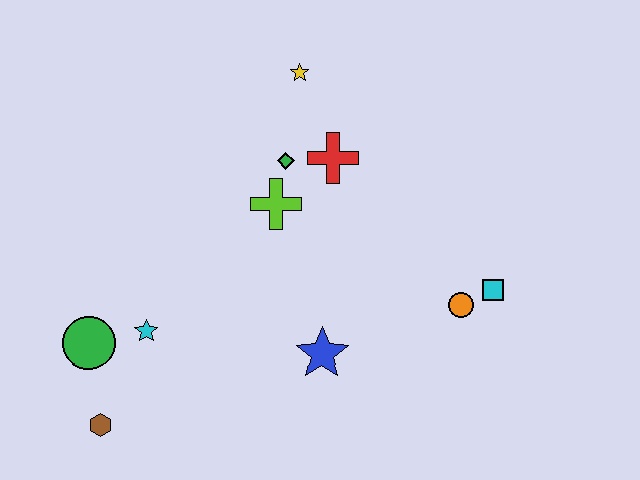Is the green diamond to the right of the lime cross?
Yes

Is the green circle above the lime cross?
No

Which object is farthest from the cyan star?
The cyan square is farthest from the cyan star.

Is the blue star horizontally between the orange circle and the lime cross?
Yes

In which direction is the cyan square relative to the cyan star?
The cyan square is to the right of the cyan star.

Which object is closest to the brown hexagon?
The green circle is closest to the brown hexagon.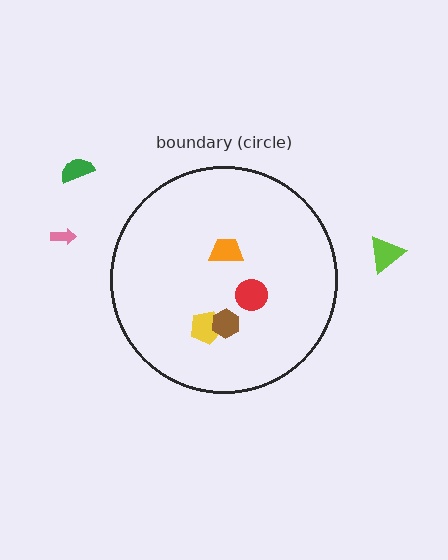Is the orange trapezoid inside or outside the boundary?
Inside.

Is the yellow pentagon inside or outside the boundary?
Inside.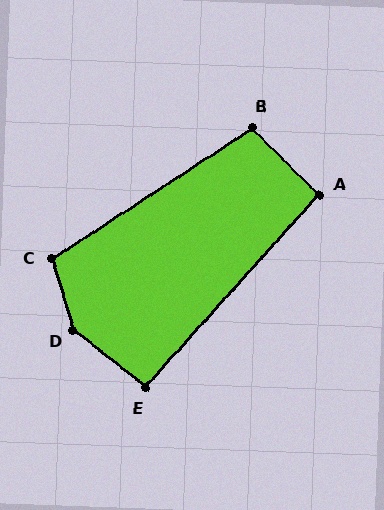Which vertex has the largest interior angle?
D, at approximately 145 degrees.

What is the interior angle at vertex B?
Approximately 102 degrees (obtuse).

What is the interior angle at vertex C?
Approximately 106 degrees (obtuse).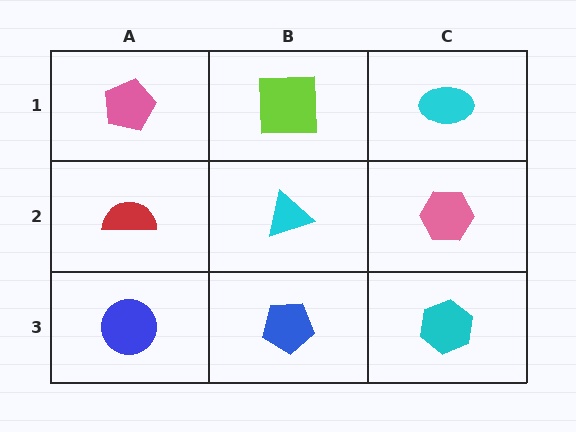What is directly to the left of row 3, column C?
A blue pentagon.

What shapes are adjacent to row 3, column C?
A pink hexagon (row 2, column C), a blue pentagon (row 3, column B).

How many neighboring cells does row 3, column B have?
3.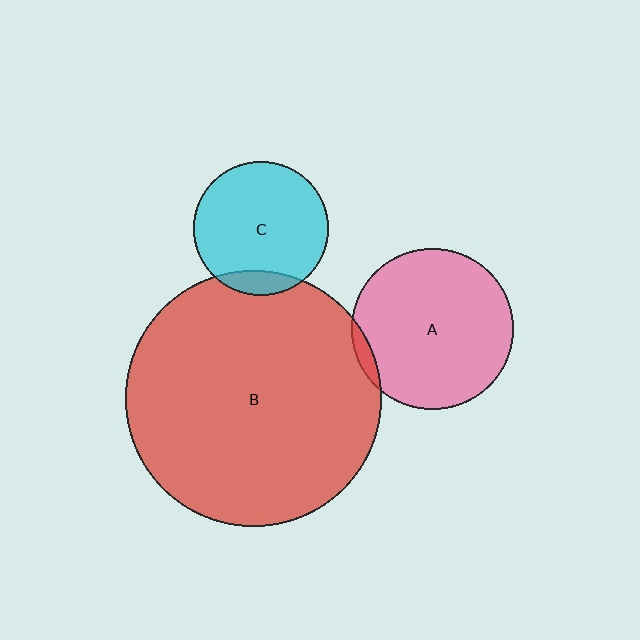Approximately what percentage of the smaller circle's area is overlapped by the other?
Approximately 5%.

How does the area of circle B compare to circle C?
Approximately 3.6 times.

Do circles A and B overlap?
Yes.